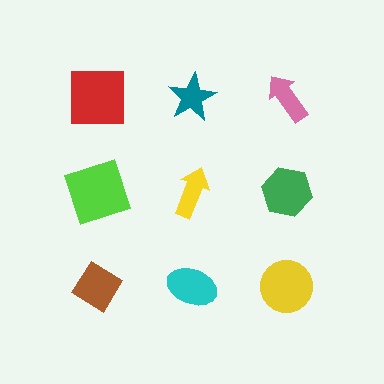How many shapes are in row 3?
3 shapes.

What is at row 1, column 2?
A teal star.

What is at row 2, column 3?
A green hexagon.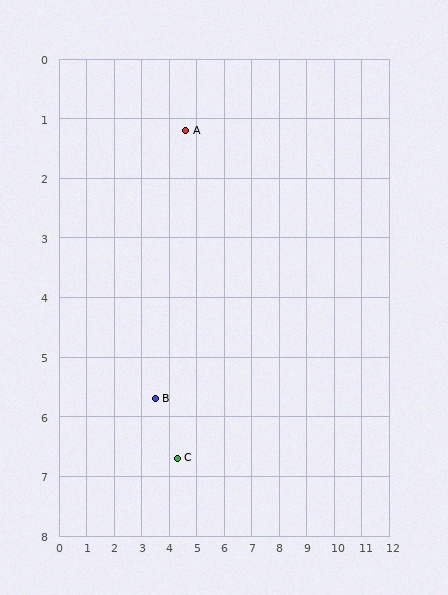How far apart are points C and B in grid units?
Points C and B are about 1.3 grid units apart.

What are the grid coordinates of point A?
Point A is at approximately (4.6, 1.2).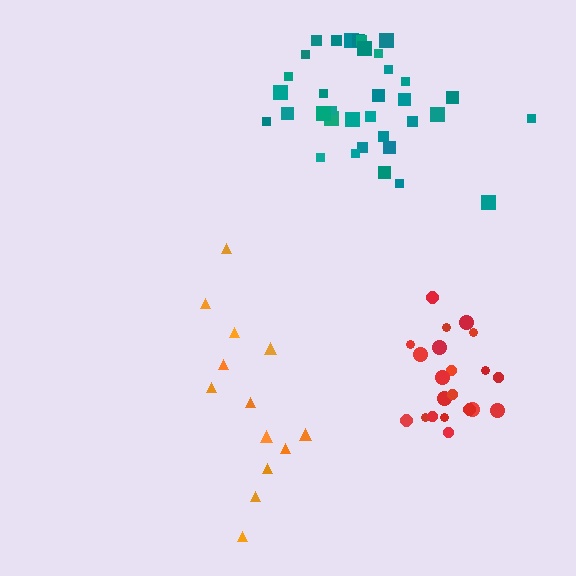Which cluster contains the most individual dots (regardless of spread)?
Teal (35).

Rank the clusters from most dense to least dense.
red, teal, orange.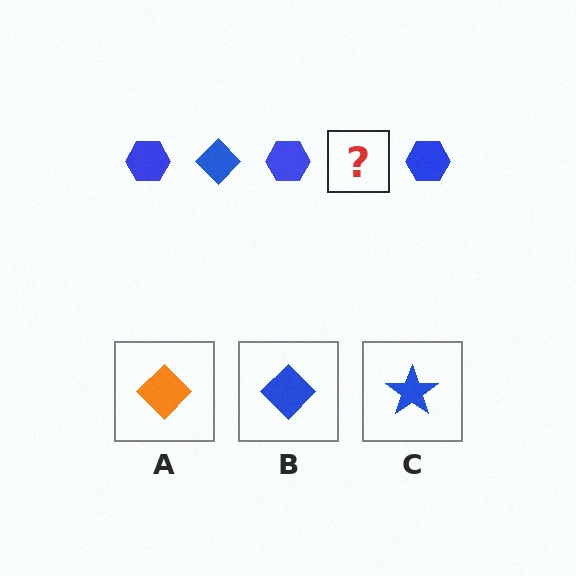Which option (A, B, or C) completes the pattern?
B.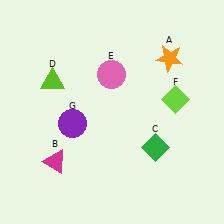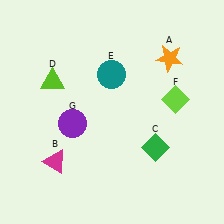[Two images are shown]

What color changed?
The circle (E) changed from pink in Image 1 to teal in Image 2.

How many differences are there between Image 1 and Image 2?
There is 1 difference between the two images.